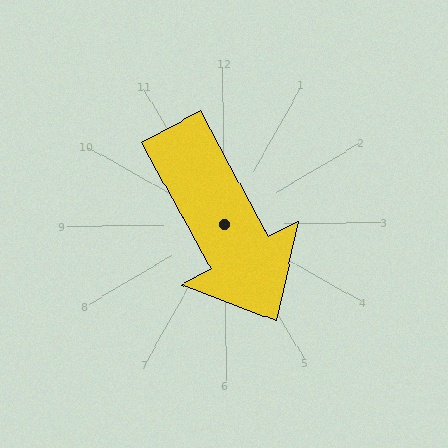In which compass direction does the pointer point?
Southeast.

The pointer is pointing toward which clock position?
Roughly 5 o'clock.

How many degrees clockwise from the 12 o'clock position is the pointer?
Approximately 152 degrees.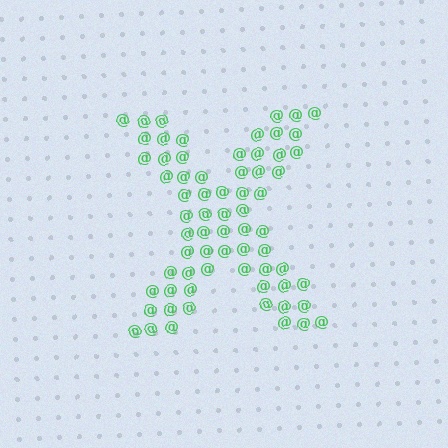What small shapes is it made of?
It is made of small at signs.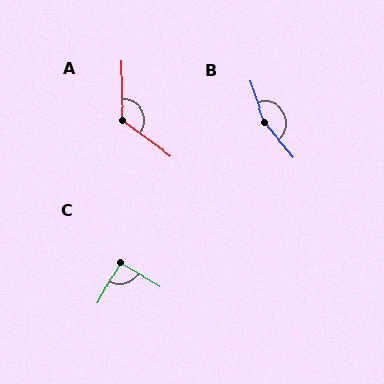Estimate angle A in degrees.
Approximately 128 degrees.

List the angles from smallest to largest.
C (89°), A (128°), B (158°).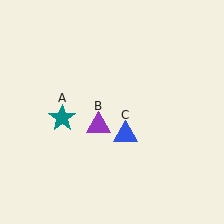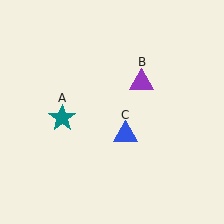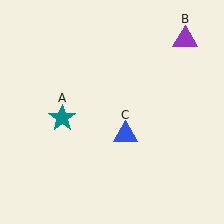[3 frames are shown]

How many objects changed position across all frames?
1 object changed position: purple triangle (object B).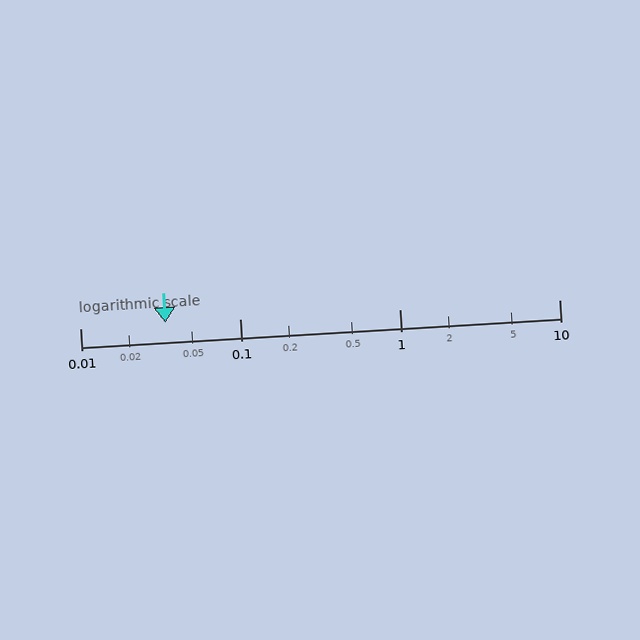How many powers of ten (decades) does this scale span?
The scale spans 3 decades, from 0.01 to 10.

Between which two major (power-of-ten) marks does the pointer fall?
The pointer is between 0.01 and 0.1.